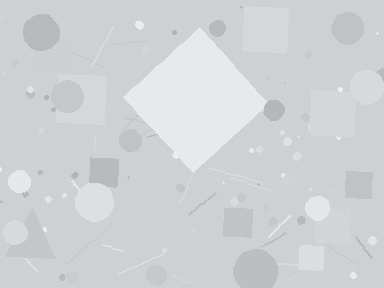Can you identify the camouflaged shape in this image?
The camouflaged shape is a diamond.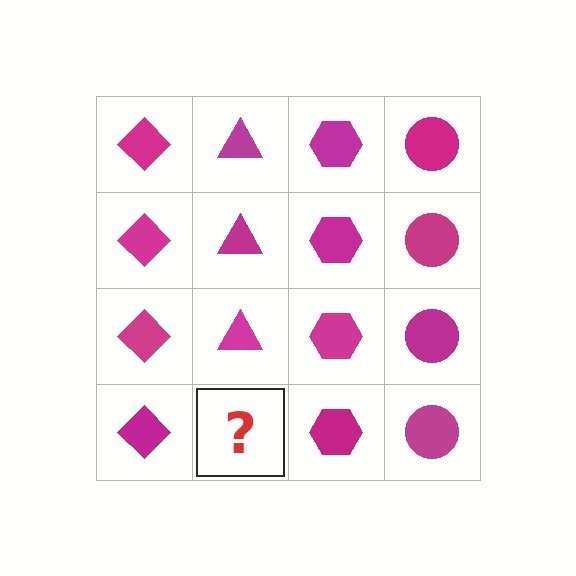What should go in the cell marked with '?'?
The missing cell should contain a magenta triangle.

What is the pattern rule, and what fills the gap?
The rule is that each column has a consistent shape. The gap should be filled with a magenta triangle.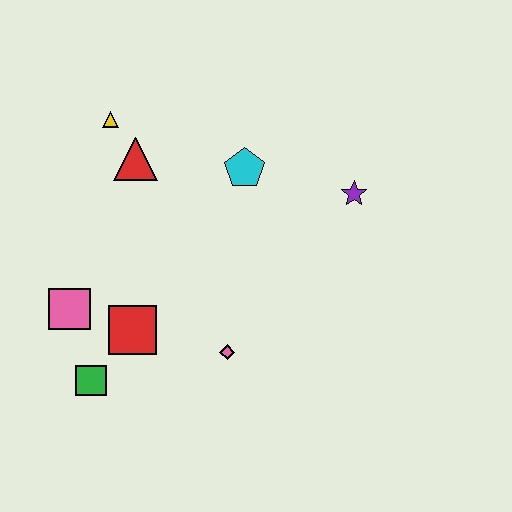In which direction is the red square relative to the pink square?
The red square is to the right of the pink square.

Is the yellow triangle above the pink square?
Yes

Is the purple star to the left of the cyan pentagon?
No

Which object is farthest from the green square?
The purple star is farthest from the green square.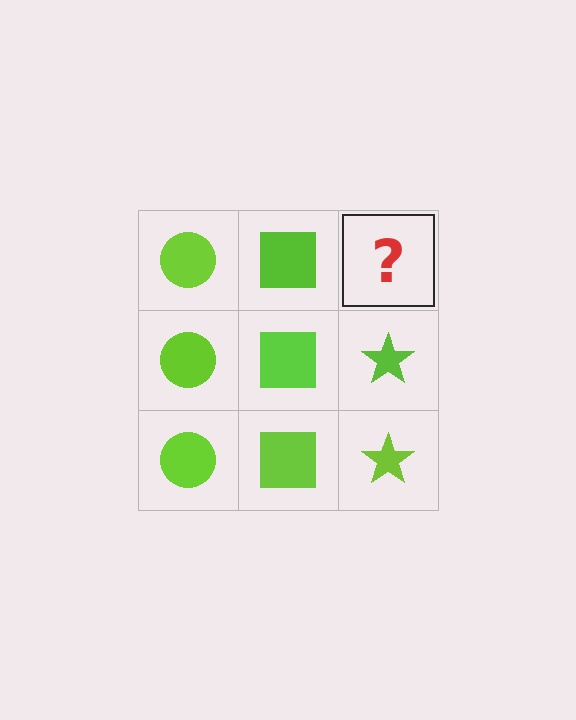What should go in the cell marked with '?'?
The missing cell should contain a lime star.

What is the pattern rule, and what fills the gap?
The rule is that each column has a consistent shape. The gap should be filled with a lime star.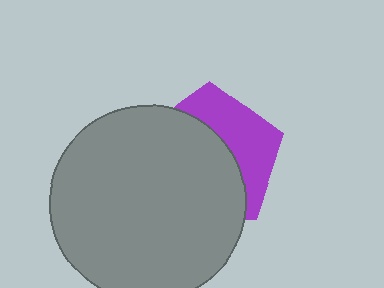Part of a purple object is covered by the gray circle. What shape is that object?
It is a pentagon.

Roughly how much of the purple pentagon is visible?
A small part of it is visible (roughly 38%).